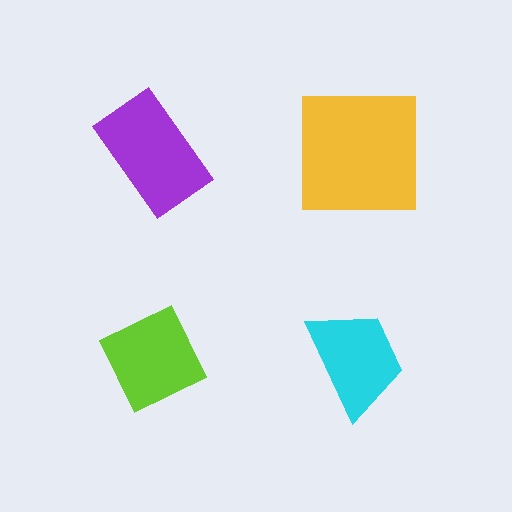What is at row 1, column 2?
A yellow square.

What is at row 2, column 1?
A lime diamond.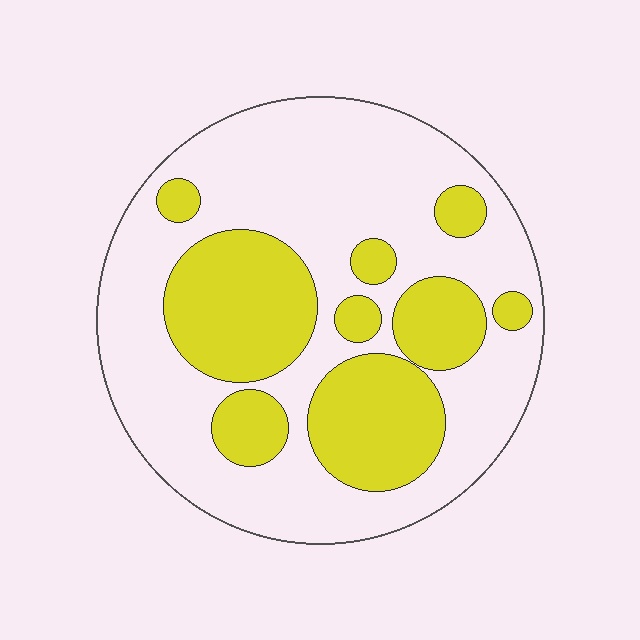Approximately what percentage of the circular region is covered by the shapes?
Approximately 35%.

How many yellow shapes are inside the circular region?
9.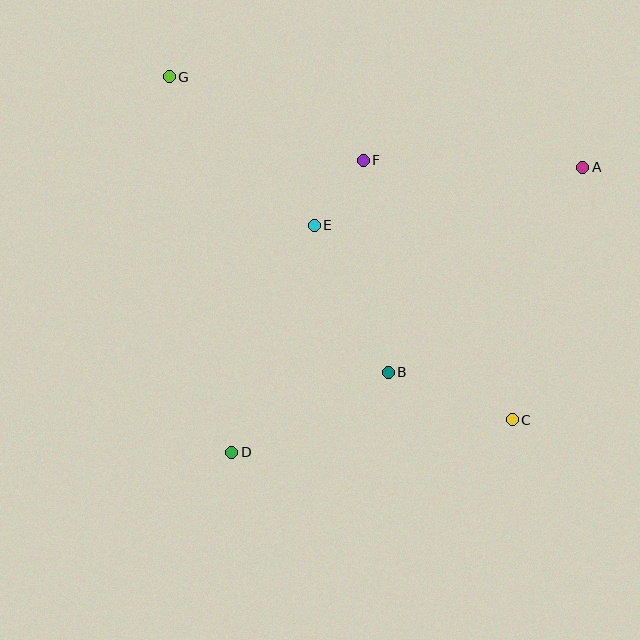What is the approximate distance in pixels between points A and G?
The distance between A and G is approximately 423 pixels.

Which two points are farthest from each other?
Points C and G are farthest from each other.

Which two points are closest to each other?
Points E and F are closest to each other.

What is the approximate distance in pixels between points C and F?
The distance between C and F is approximately 299 pixels.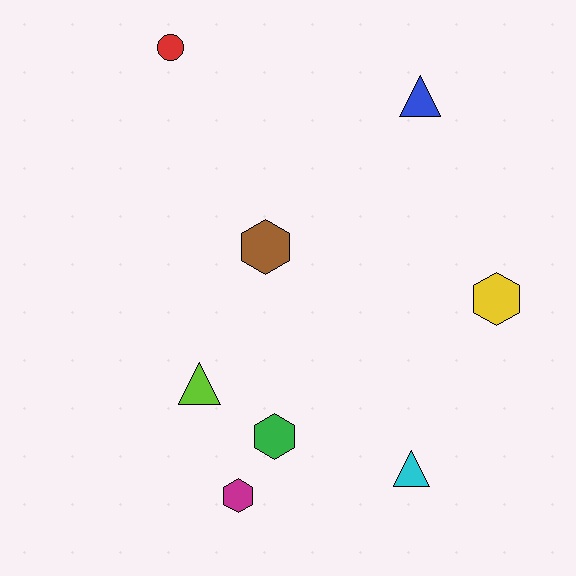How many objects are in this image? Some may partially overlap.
There are 8 objects.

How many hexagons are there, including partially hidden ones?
There are 4 hexagons.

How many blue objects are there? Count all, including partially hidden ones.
There is 1 blue object.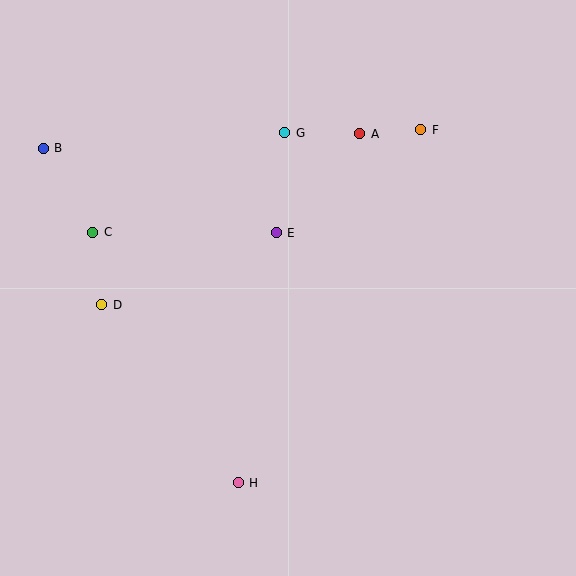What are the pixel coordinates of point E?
Point E is at (276, 233).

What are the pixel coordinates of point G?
Point G is at (285, 133).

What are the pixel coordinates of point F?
Point F is at (421, 130).